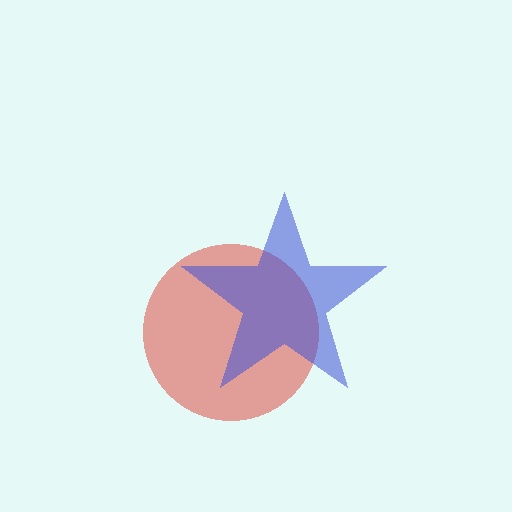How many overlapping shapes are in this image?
There are 2 overlapping shapes in the image.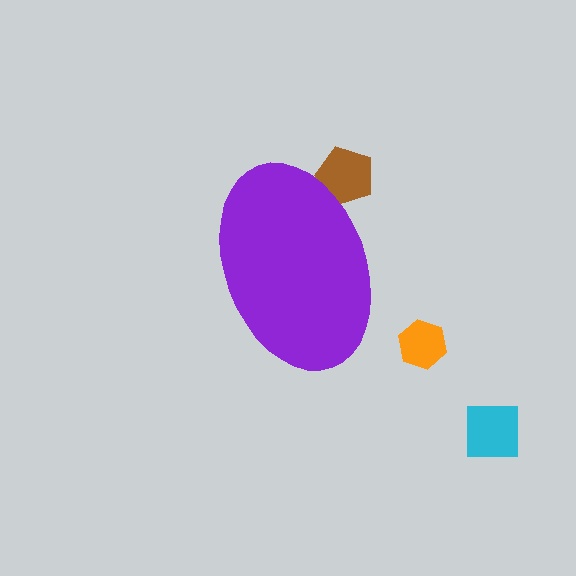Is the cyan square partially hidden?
No, the cyan square is fully visible.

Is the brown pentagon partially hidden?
Yes, the brown pentagon is partially hidden behind the purple ellipse.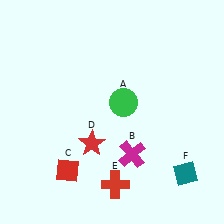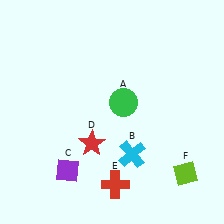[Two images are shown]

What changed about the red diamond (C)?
In Image 1, C is red. In Image 2, it changed to purple.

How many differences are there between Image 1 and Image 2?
There are 3 differences between the two images.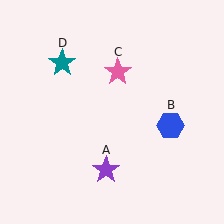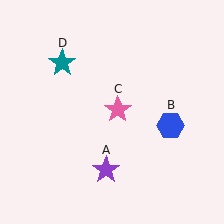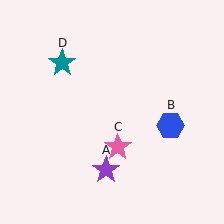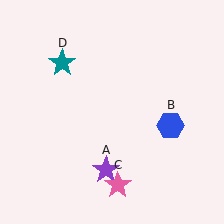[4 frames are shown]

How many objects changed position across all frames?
1 object changed position: pink star (object C).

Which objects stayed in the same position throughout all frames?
Purple star (object A) and blue hexagon (object B) and teal star (object D) remained stationary.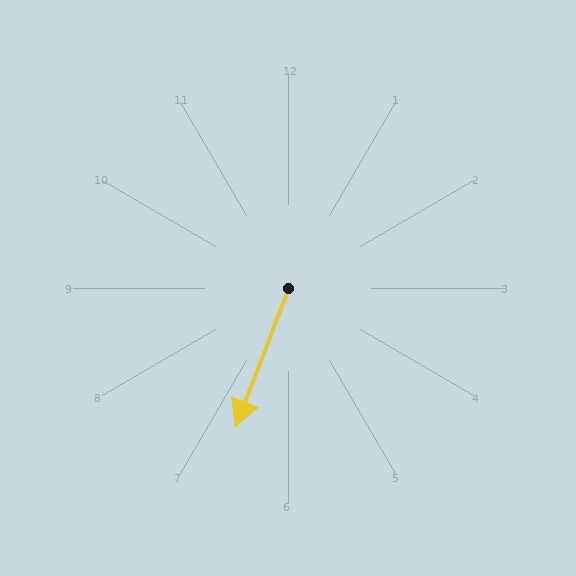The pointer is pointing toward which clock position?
Roughly 7 o'clock.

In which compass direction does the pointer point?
South.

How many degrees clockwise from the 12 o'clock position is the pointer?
Approximately 201 degrees.